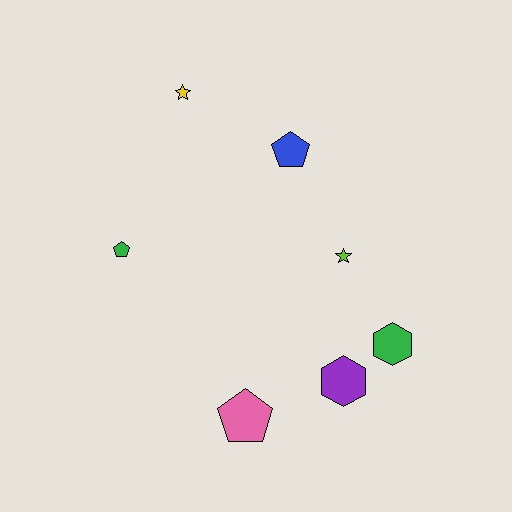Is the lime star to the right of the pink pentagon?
Yes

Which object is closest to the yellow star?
The blue pentagon is closest to the yellow star.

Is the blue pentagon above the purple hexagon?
Yes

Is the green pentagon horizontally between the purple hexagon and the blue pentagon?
No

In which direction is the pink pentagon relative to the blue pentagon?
The pink pentagon is below the blue pentagon.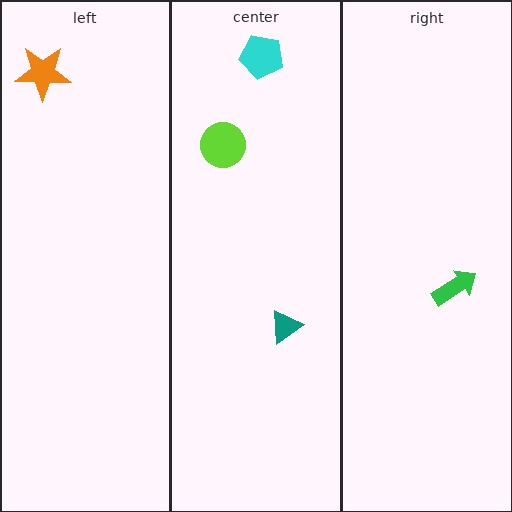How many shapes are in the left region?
1.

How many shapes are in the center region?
3.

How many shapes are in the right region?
1.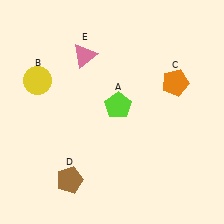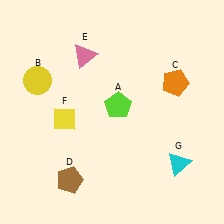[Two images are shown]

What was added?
A yellow diamond (F), a cyan triangle (G) were added in Image 2.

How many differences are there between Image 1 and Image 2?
There are 2 differences between the two images.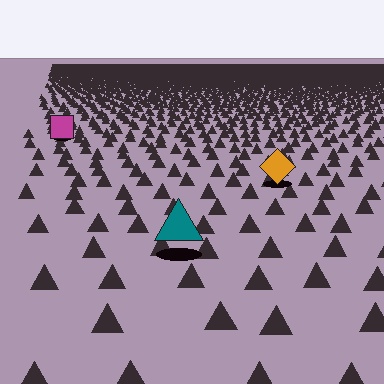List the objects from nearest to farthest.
From nearest to farthest: the teal triangle, the orange diamond, the magenta square.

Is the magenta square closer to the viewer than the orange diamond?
No. The orange diamond is closer — you can tell from the texture gradient: the ground texture is coarser near it.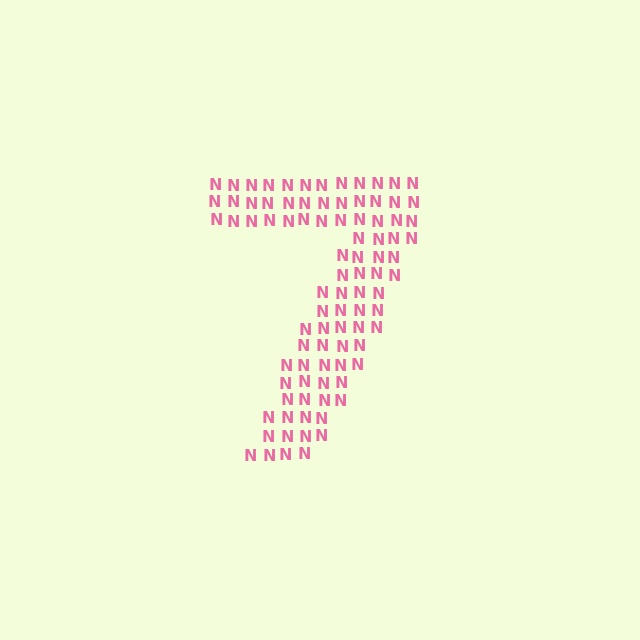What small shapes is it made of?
It is made of small letter N's.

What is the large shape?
The large shape is the digit 7.